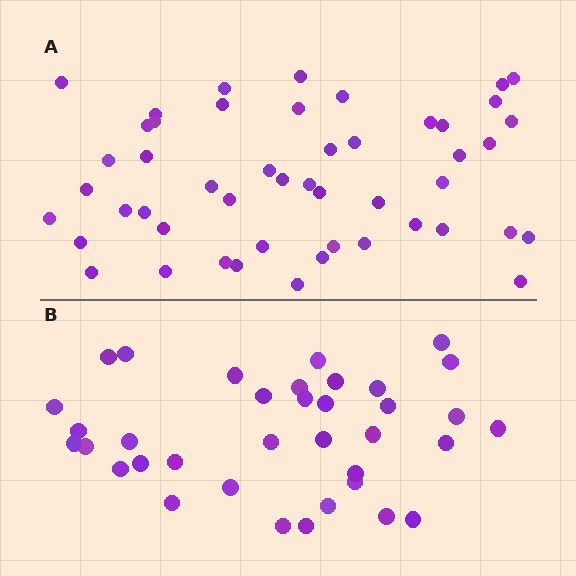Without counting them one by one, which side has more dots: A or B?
Region A (the top region) has more dots.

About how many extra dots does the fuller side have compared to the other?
Region A has approximately 15 more dots than region B.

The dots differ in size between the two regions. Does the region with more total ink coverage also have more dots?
No. Region B has more total ink coverage because its dots are larger, but region A actually contains more individual dots. Total area can be misleading — the number of items is what matters here.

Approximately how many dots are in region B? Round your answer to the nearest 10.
About 40 dots. (The exact count is 36, which rounds to 40.)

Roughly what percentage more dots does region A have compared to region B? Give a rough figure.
About 35% more.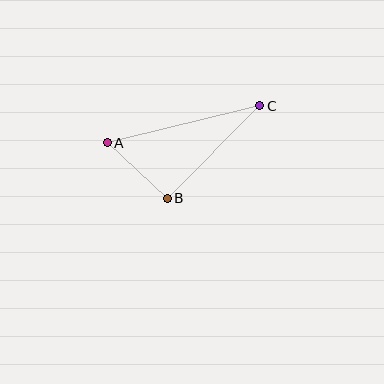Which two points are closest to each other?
Points A and B are closest to each other.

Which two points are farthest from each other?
Points A and C are farthest from each other.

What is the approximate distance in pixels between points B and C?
The distance between B and C is approximately 131 pixels.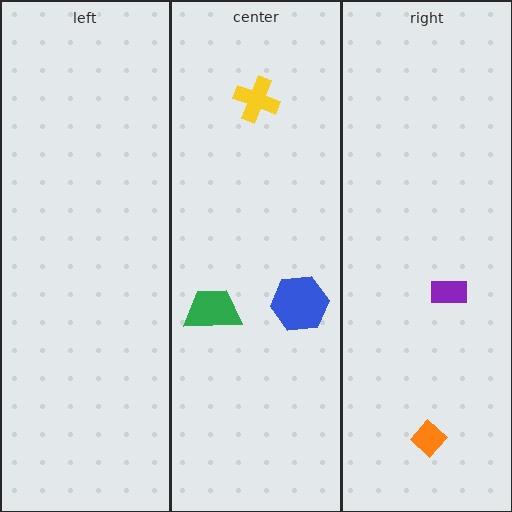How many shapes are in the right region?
2.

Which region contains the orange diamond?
The right region.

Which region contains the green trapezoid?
The center region.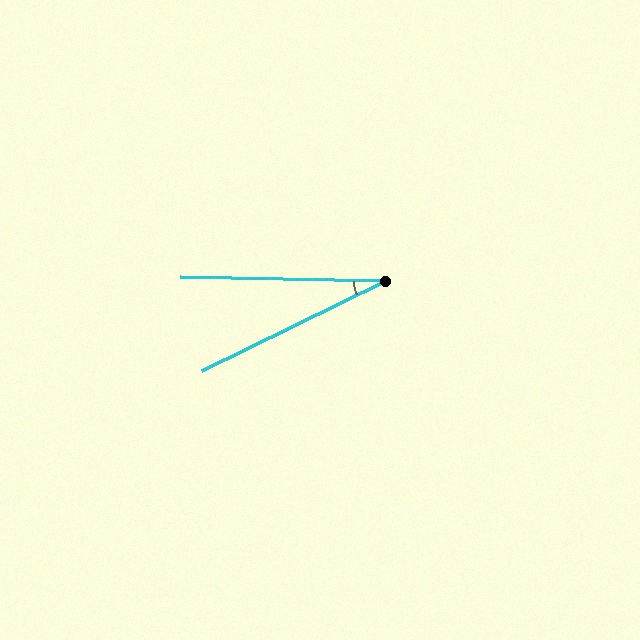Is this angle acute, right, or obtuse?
It is acute.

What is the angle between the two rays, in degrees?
Approximately 27 degrees.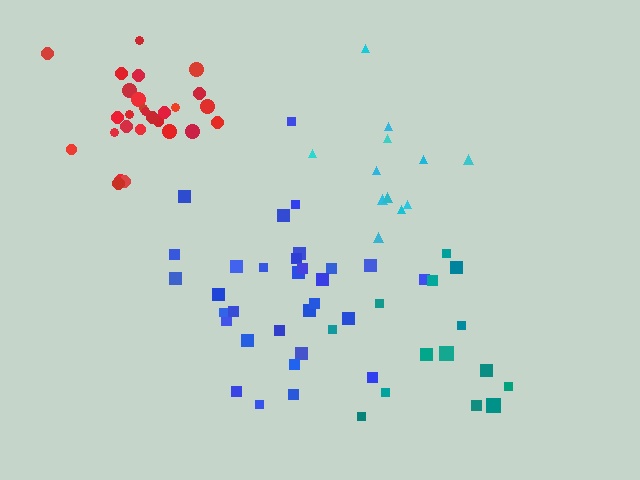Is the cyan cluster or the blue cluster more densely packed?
Blue.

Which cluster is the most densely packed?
Red.